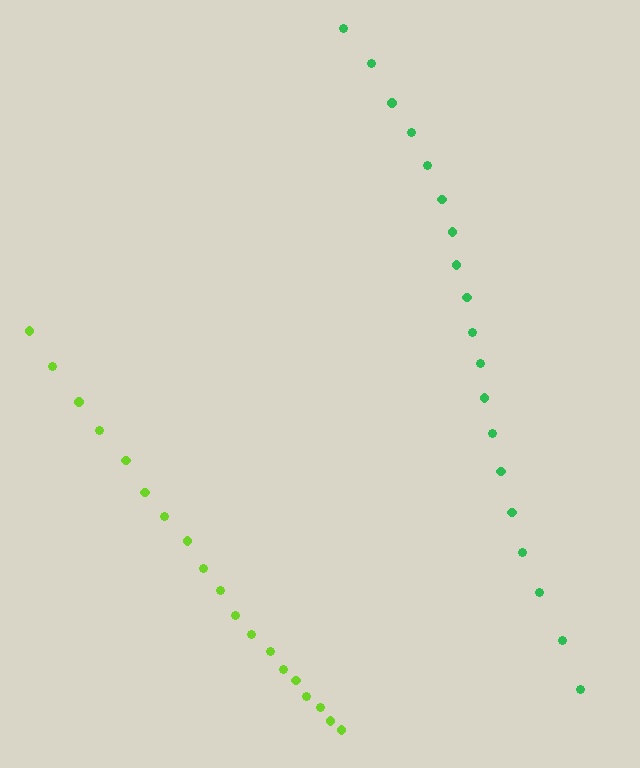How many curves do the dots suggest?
There are 2 distinct paths.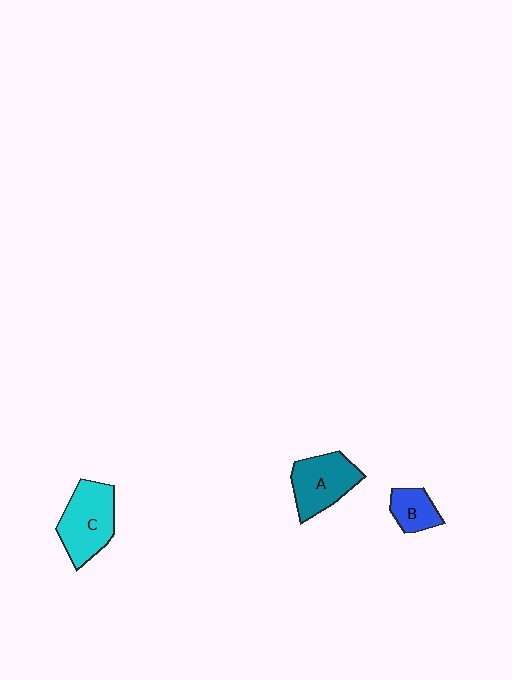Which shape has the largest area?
Shape C (cyan).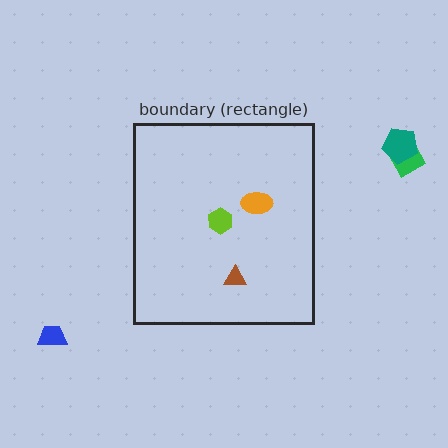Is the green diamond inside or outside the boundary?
Outside.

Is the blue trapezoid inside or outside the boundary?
Outside.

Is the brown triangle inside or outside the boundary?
Inside.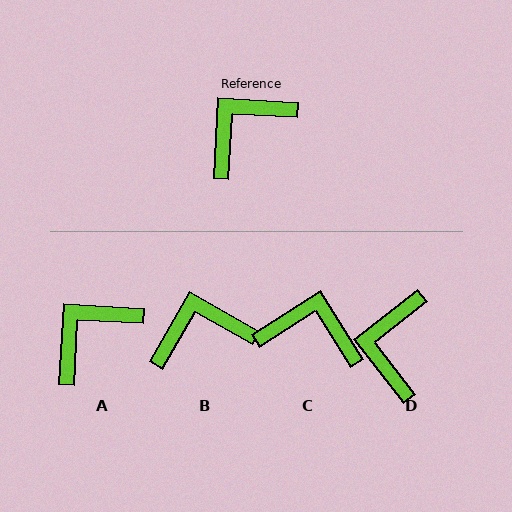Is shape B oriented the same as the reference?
No, it is off by about 27 degrees.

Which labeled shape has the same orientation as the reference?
A.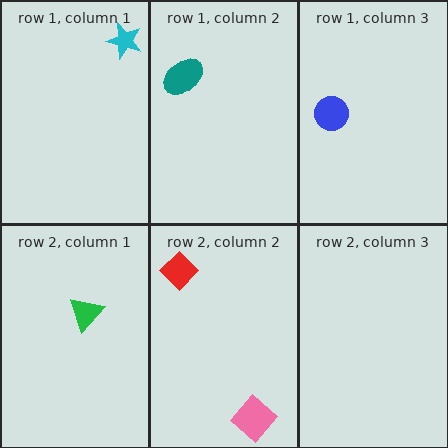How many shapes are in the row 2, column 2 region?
2.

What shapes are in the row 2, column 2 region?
The red diamond, the pink diamond.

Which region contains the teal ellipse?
The row 1, column 2 region.